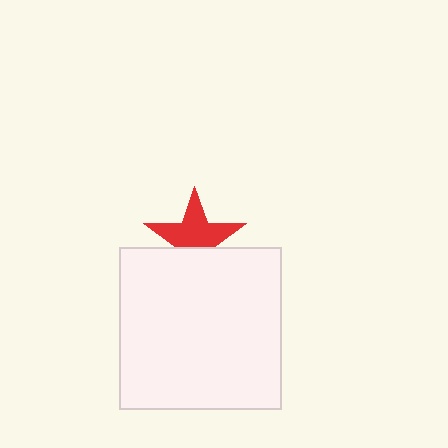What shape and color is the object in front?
The object in front is a white square.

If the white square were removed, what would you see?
You would see the complete red star.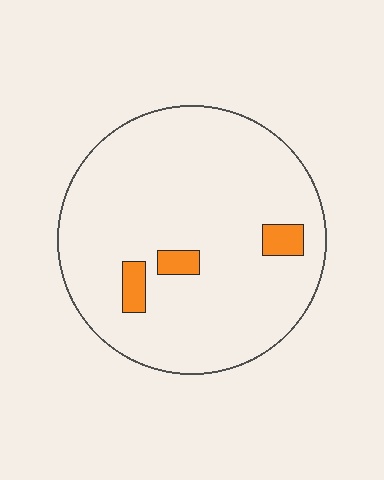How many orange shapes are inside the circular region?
3.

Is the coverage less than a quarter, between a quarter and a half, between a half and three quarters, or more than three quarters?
Less than a quarter.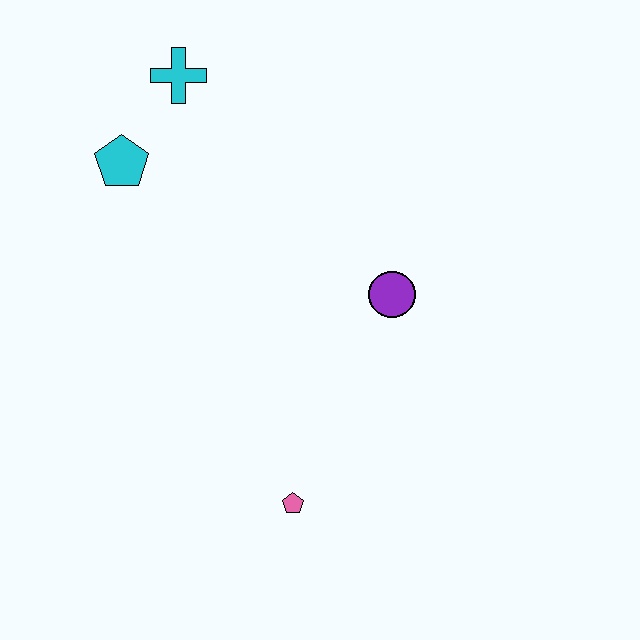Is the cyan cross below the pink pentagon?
No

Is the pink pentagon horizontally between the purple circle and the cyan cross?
Yes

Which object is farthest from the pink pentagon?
The cyan cross is farthest from the pink pentagon.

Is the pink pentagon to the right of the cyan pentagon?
Yes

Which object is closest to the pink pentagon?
The purple circle is closest to the pink pentagon.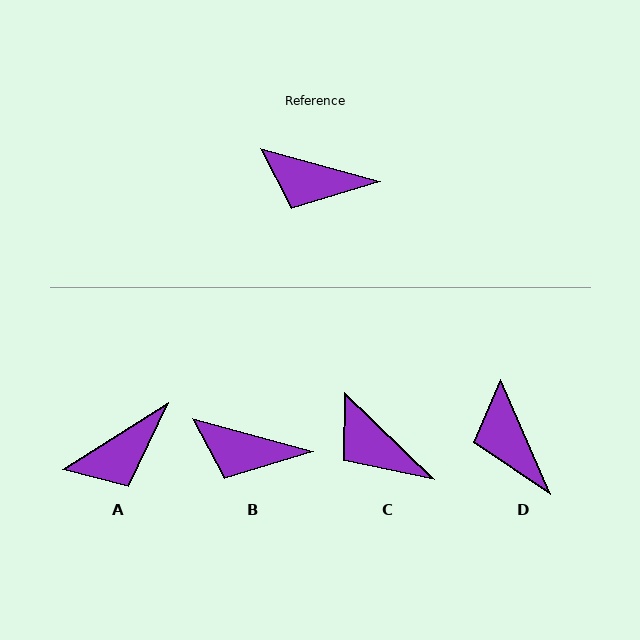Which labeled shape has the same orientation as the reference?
B.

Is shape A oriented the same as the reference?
No, it is off by about 48 degrees.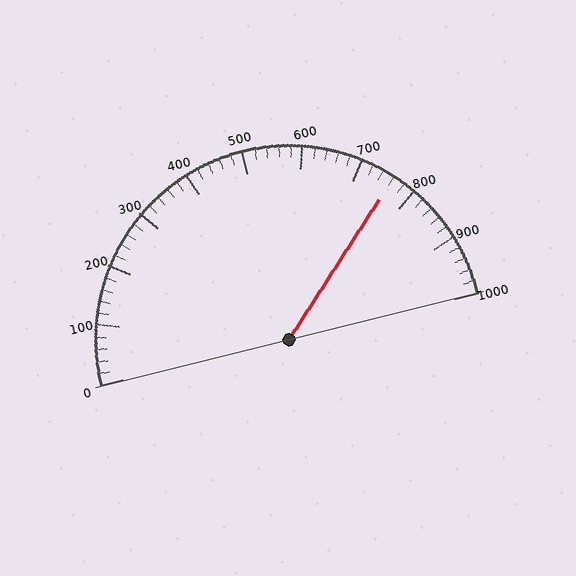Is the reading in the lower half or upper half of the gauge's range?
The reading is in the upper half of the range (0 to 1000).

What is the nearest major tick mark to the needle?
The nearest major tick mark is 800.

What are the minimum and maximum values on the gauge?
The gauge ranges from 0 to 1000.